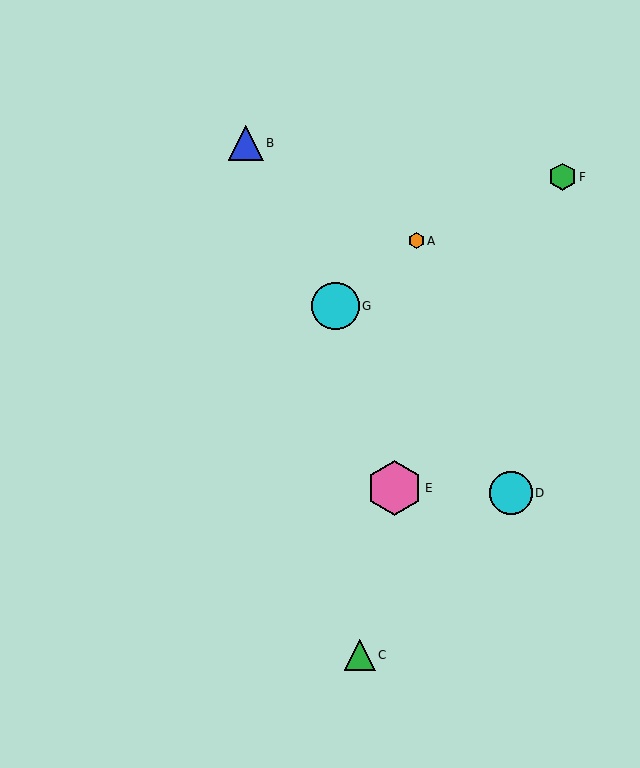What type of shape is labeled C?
Shape C is a green triangle.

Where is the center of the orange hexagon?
The center of the orange hexagon is at (416, 241).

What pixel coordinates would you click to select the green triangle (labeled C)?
Click at (360, 655) to select the green triangle C.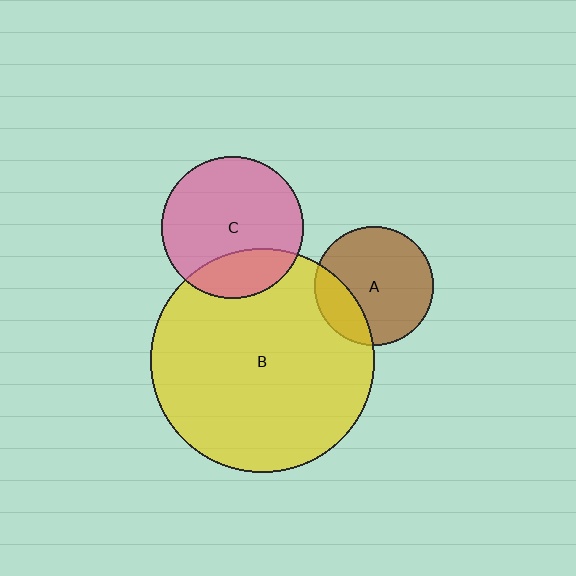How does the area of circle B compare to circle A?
Approximately 3.5 times.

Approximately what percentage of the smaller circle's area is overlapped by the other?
Approximately 25%.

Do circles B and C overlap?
Yes.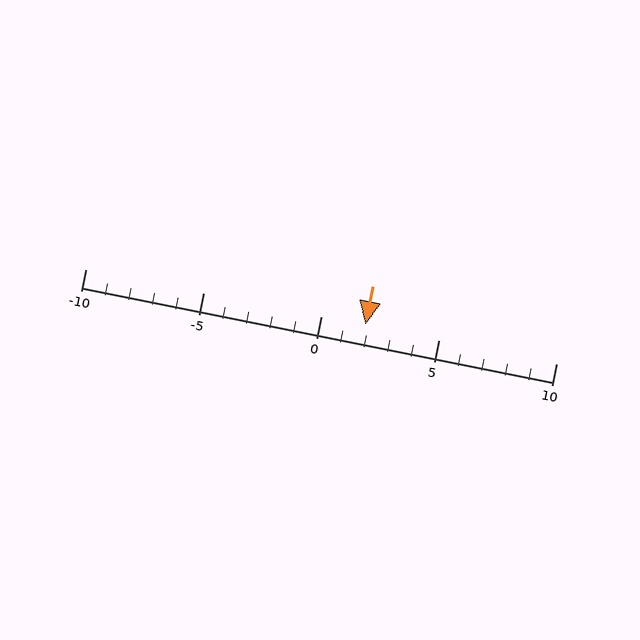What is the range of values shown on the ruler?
The ruler shows values from -10 to 10.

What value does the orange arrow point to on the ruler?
The orange arrow points to approximately 2.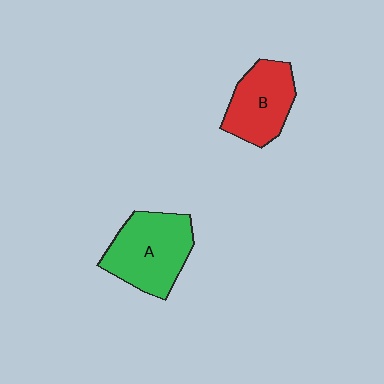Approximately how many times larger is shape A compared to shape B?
Approximately 1.3 times.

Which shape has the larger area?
Shape A (green).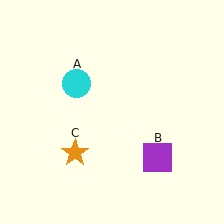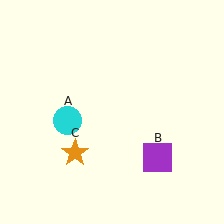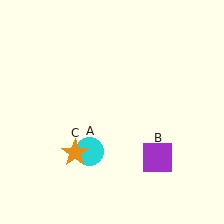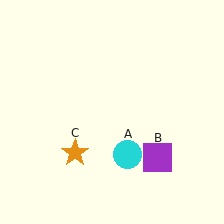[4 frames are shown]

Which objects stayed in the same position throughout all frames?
Purple square (object B) and orange star (object C) remained stationary.